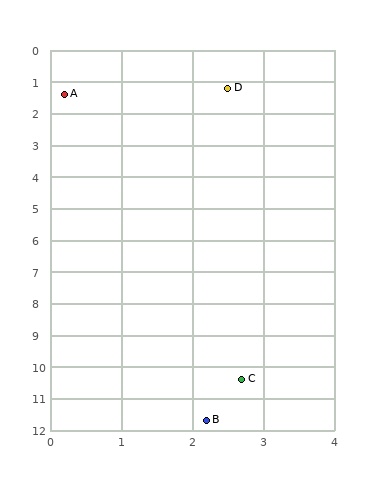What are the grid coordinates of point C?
Point C is at approximately (2.7, 10.4).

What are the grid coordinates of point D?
Point D is at approximately (2.5, 1.2).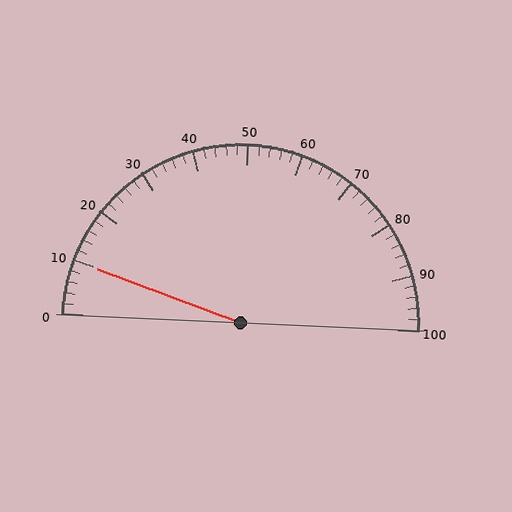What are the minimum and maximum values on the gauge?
The gauge ranges from 0 to 100.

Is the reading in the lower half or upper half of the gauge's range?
The reading is in the lower half of the range (0 to 100).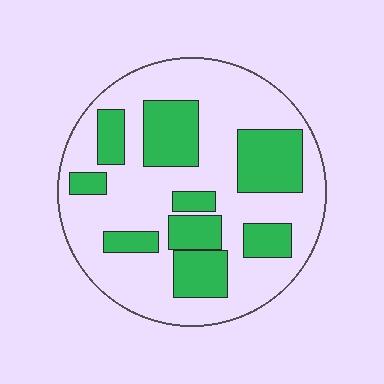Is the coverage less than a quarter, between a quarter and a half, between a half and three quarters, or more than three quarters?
Between a quarter and a half.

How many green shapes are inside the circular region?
9.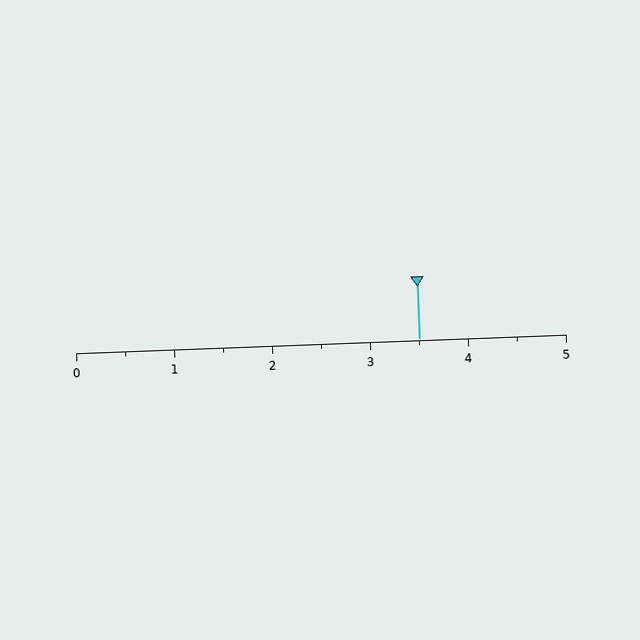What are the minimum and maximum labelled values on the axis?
The axis runs from 0 to 5.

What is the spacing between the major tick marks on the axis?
The major ticks are spaced 1 apart.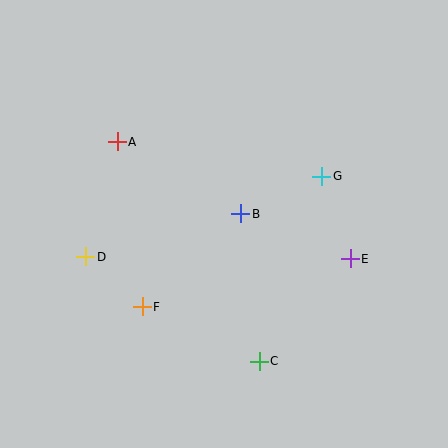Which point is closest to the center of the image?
Point B at (241, 214) is closest to the center.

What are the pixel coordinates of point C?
Point C is at (259, 361).